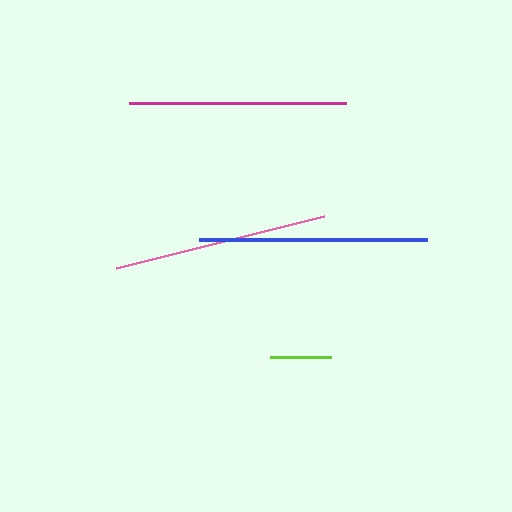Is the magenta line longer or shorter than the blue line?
The blue line is longer than the magenta line.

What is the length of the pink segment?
The pink segment is approximately 214 pixels long.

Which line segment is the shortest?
The lime line is the shortest at approximately 61 pixels.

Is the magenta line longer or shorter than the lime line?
The magenta line is longer than the lime line.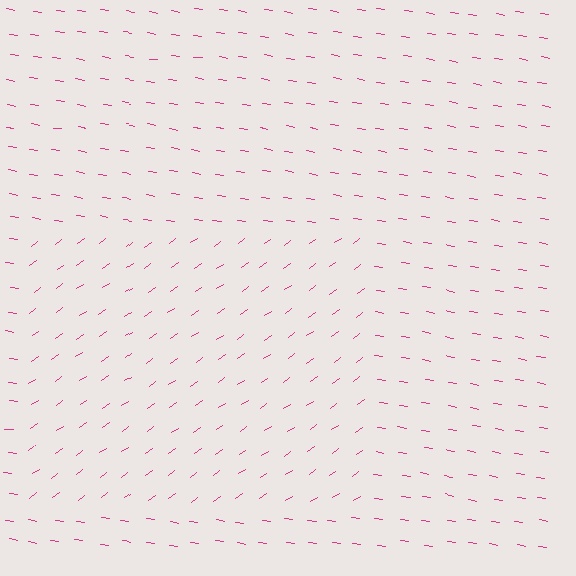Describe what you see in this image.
The image is filled with small magenta line segments. A rectangle region in the image has lines oriented differently from the surrounding lines, creating a visible texture boundary.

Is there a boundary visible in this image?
Yes, there is a texture boundary formed by a change in line orientation.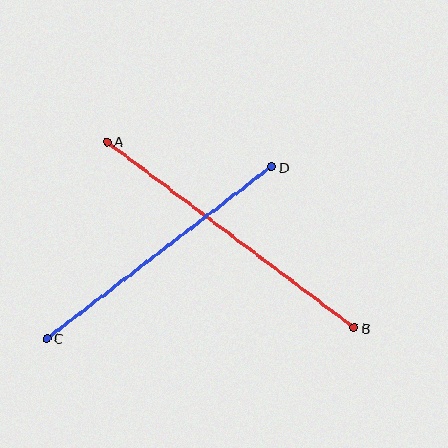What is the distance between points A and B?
The distance is approximately 310 pixels.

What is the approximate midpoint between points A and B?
The midpoint is at approximately (230, 235) pixels.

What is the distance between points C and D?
The distance is approximately 282 pixels.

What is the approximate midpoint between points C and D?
The midpoint is at approximately (159, 253) pixels.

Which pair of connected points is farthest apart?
Points A and B are farthest apart.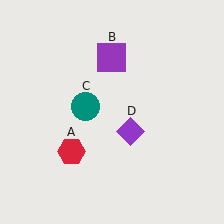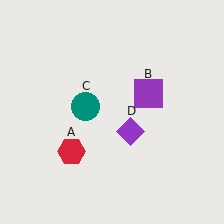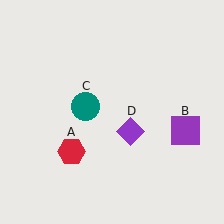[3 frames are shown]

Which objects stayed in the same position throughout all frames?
Red hexagon (object A) and teal circle (object C) and purple diamond (object D) remained stationary.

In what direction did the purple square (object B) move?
The purple square (object B) moved down and to the right.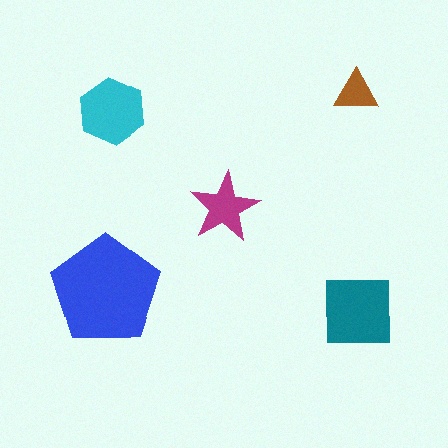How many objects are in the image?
There are 5 objects in the image.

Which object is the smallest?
The brown triangle.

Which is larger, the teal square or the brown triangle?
The teal square.